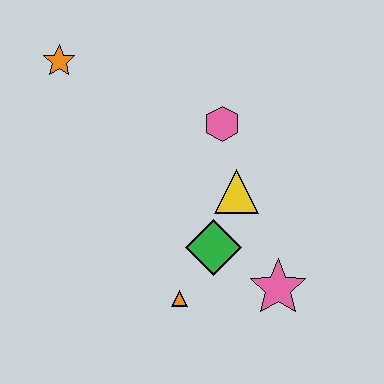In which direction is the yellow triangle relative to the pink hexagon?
The yellow triangle is below the pink hexagon.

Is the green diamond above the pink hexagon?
No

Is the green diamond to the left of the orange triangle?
No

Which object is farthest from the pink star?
The orange star is farthest from the pink star.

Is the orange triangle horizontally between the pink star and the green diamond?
No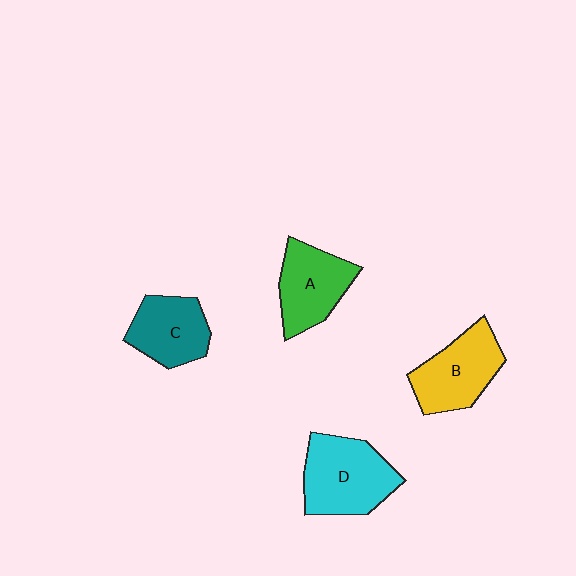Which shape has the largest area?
Shape D (cyan).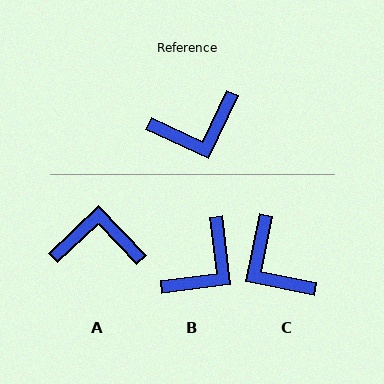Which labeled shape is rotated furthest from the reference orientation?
A, about 158 degrees away.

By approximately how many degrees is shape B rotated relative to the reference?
Approximately 32 degrees counter-clockwise.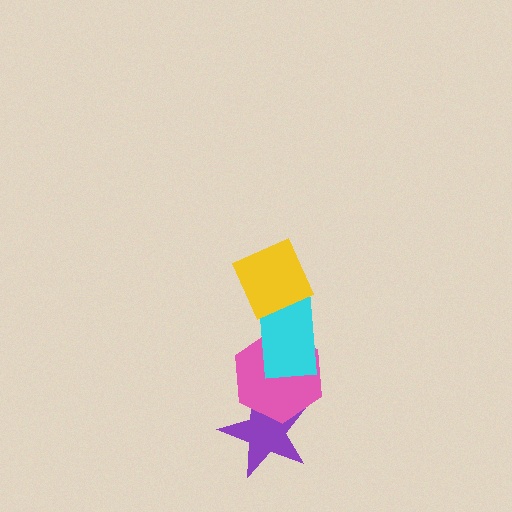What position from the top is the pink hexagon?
The pink hexagon is 3rd from the top.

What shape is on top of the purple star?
The pink hexagon is on top of the purple star.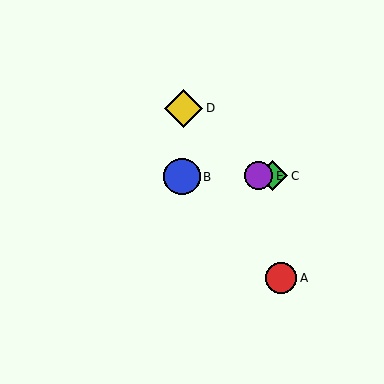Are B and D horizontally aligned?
No, B is at y≈177 and D is at y≈109.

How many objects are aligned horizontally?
3 objects (B, C, E) are aligned horizontally.